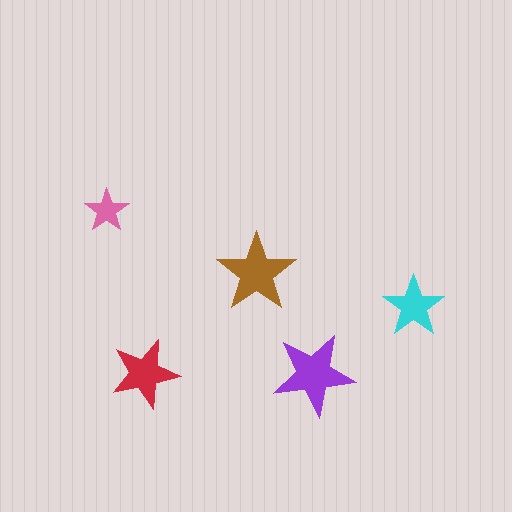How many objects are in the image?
There are 5 objects in the image.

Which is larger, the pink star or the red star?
The red one.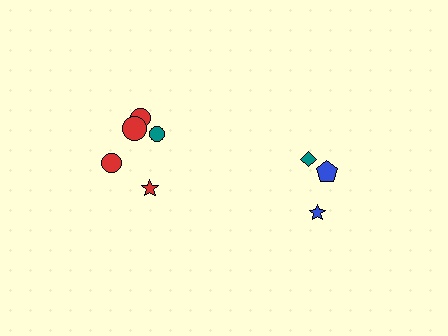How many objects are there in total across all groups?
There are 8 objects.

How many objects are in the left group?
There are 5 objects.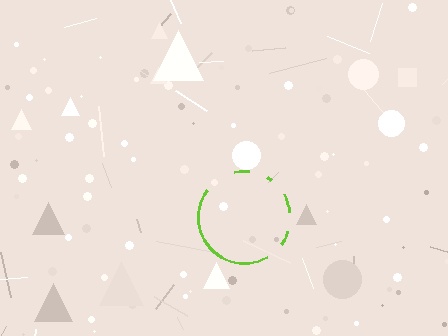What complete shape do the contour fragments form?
The contour fragments form a circle.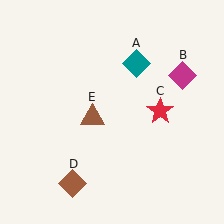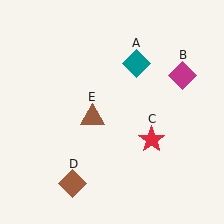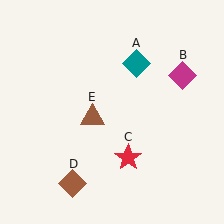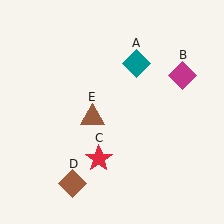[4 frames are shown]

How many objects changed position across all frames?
1 object changed position: red star (object C).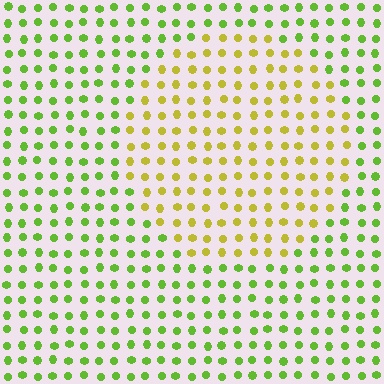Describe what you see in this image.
The image is filled with small lime elements in a uniform arrangement. A circle-shaped region is visible where the elements are tinted to a slightly different hue, forming a subtle color boundary.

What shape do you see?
I see a circle.